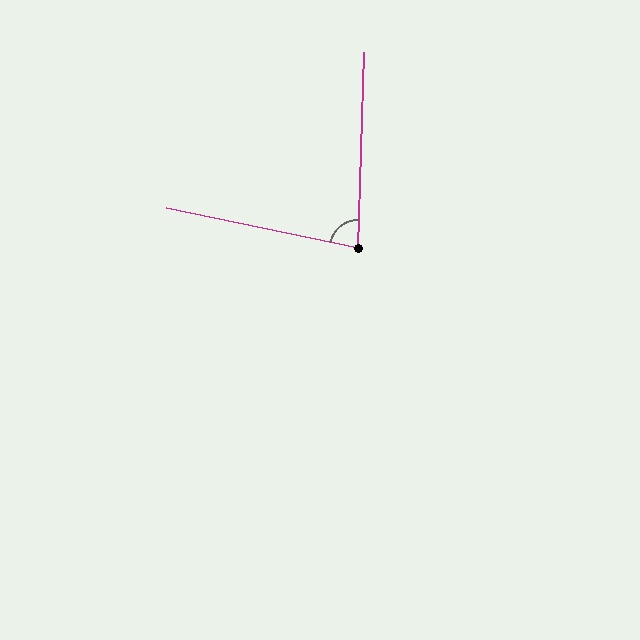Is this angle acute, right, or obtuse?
It is acute.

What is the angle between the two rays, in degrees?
Approximately 80 degrees.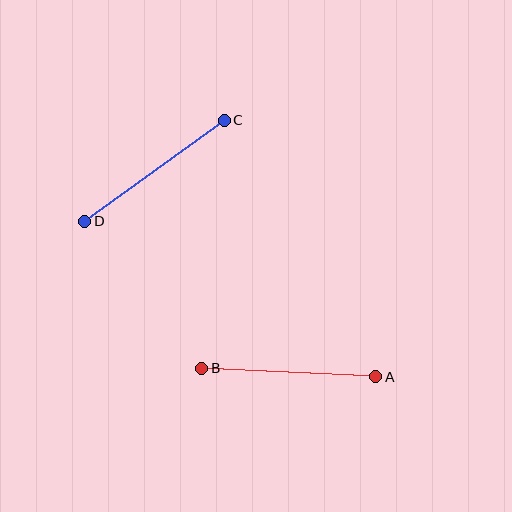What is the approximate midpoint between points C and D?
The midpoint is at approximately (155, 171) pixels.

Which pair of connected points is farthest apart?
Points A and B are farthest apart.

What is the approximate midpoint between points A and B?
The midpoint is at approximately (289, 373) pixels.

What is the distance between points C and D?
The distance is approximately 172 pixels.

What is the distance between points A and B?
The distance is approximately 174 pixels.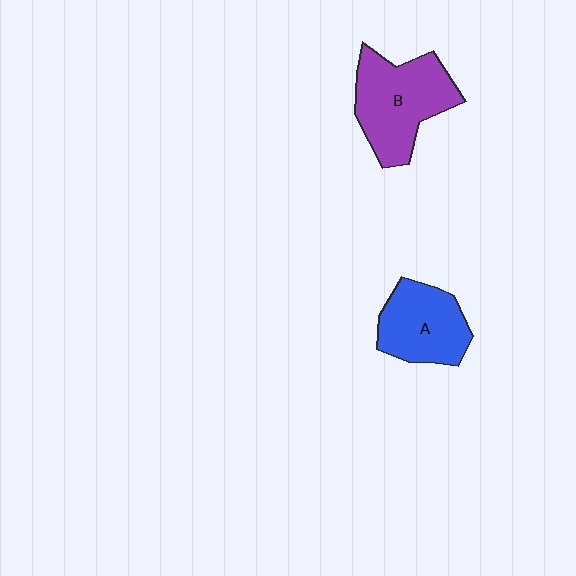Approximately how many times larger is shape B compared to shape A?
Approximately 1.3 times.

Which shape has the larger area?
Shape B (purple).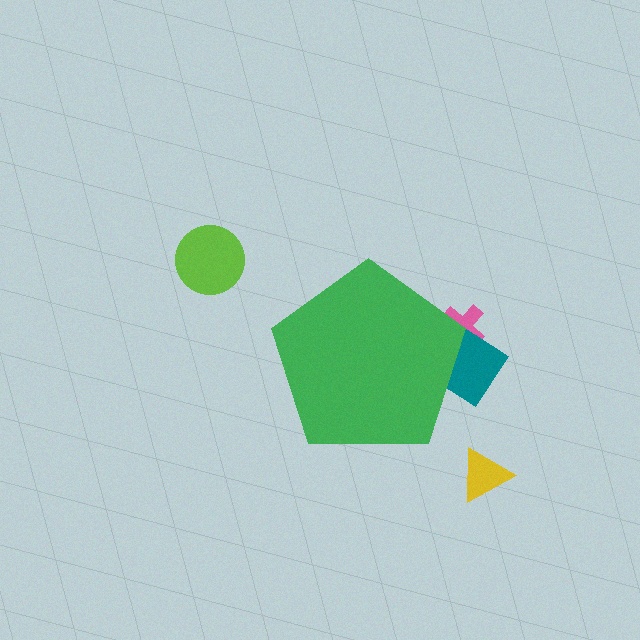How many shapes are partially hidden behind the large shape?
2 shapes are partially hidden.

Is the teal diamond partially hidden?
Yes, the teal diamond is partially hidden behind the green pentagon.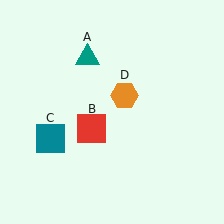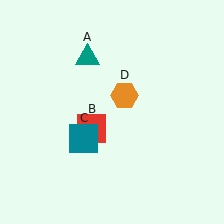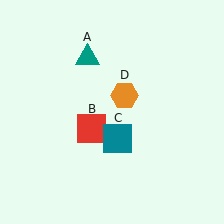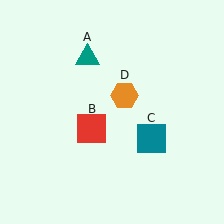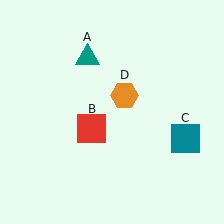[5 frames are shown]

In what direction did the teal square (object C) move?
The teal square (object C) moved right.